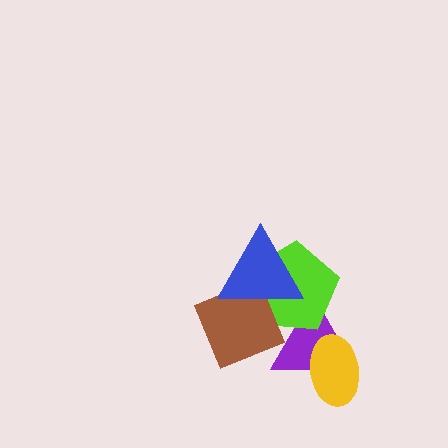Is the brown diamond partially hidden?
Yes, it is partially covered by another shape.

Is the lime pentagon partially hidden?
Yes, it is partially covered by another shape.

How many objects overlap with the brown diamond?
3 objects overlap with the brown diamond.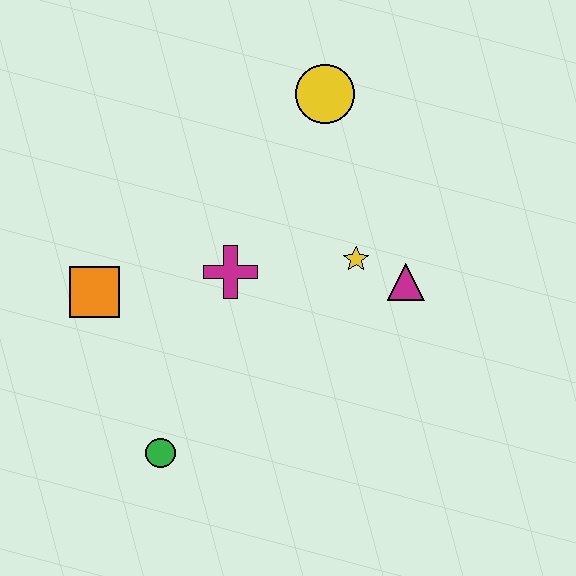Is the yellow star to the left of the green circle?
No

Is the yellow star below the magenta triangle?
No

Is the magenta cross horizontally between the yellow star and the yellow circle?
No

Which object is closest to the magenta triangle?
The yellow star is closest to the magenta triangle.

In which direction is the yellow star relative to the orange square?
The yellow star is to the right of the orange square.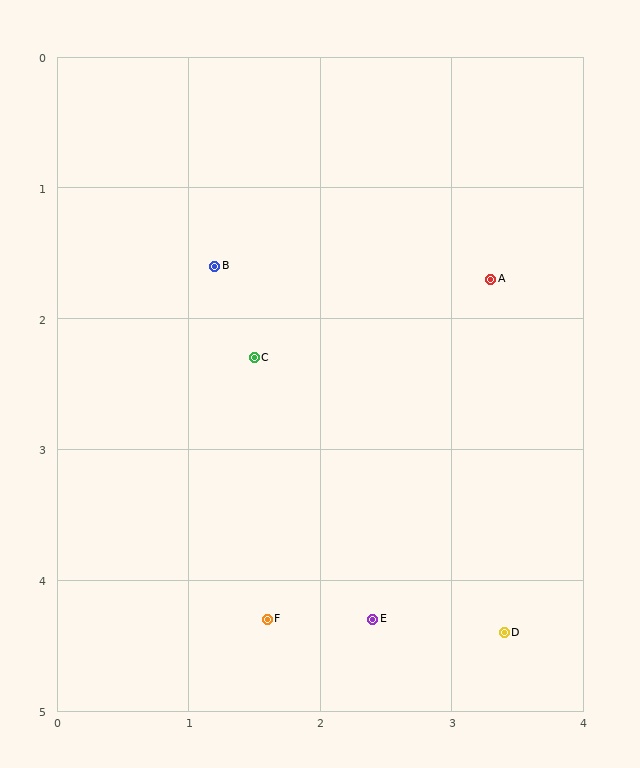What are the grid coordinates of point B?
Point B is at approximately (1.2, 1.6).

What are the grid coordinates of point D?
Point D is at approximately (3.4, 4.4).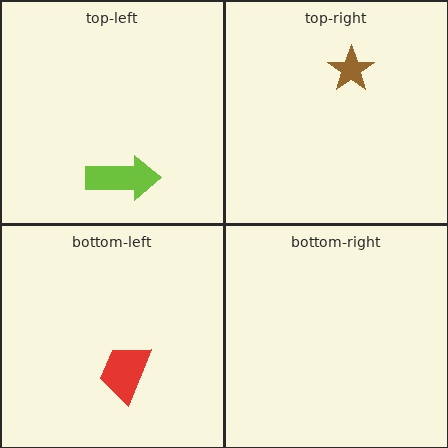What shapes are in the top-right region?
The brown star.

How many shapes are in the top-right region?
1.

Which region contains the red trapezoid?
The bottom-left region.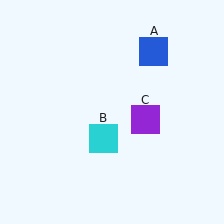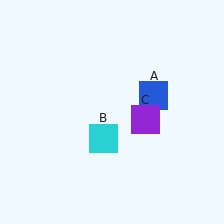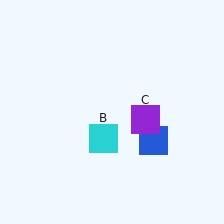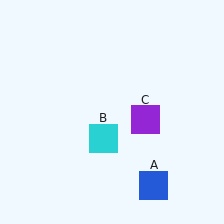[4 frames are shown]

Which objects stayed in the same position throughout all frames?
Cyan square (object B) and purple square (object C) remained stationary.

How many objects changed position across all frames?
1 object changed position: blue square (object A).